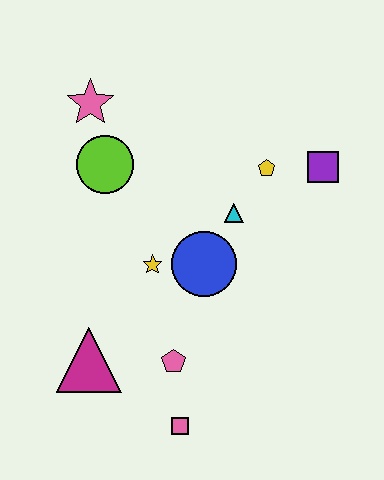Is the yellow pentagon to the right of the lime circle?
Yes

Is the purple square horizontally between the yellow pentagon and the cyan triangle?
No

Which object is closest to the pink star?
The lime circle is closest to the pink star.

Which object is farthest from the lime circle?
The pink square is farthest from the lime circle.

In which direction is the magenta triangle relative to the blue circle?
The magenta triangle is to the left of the blue circle.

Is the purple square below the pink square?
No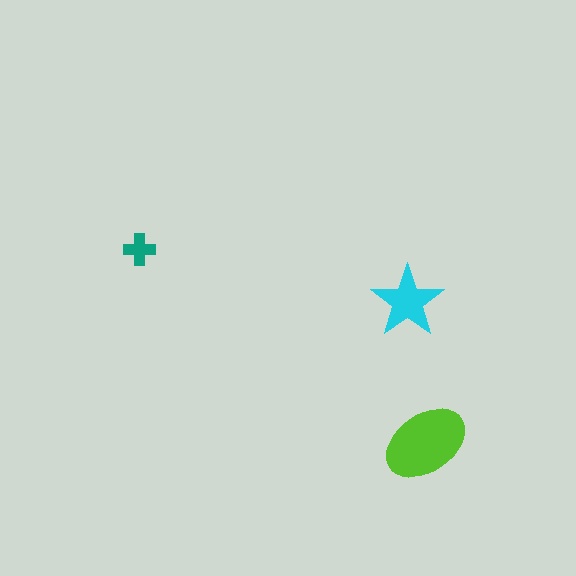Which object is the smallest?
The teal cross.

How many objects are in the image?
There are 3 objects in the image.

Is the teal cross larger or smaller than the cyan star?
Smaller.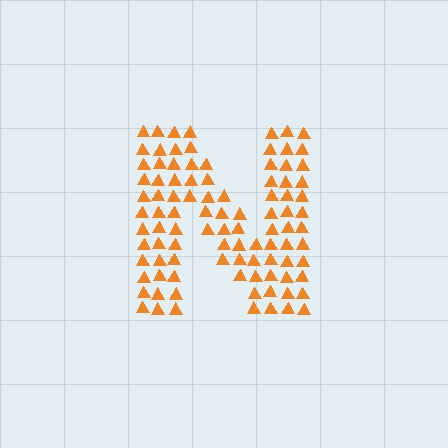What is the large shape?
The large shape is the letter N.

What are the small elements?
The small elements are triangles.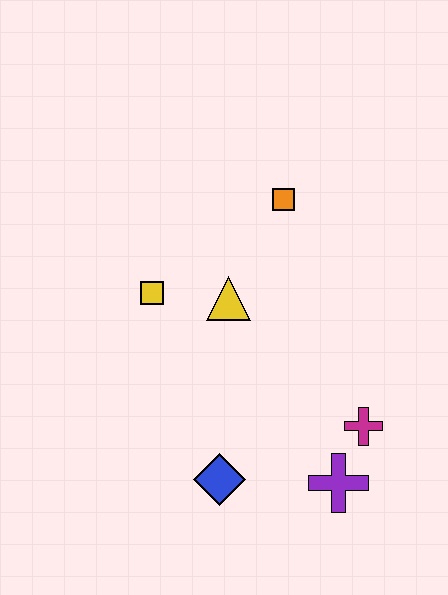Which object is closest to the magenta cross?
The purple cross is closest to the magenta cross.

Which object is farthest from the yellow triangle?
The purple cross is farthest from the yellow triangle.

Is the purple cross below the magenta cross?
Yes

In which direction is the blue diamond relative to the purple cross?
The blue diamond is to the left of the purple cross.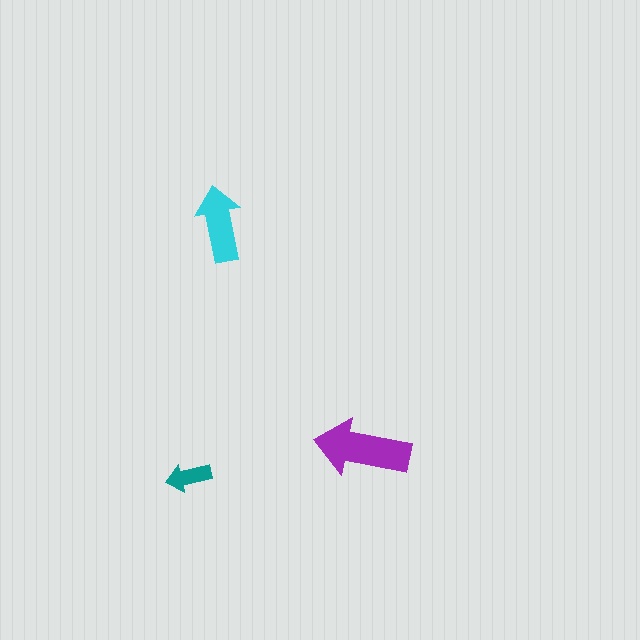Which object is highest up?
The cyan arrow is topmost.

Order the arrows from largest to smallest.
the purple one, the cyan one, the teal one.